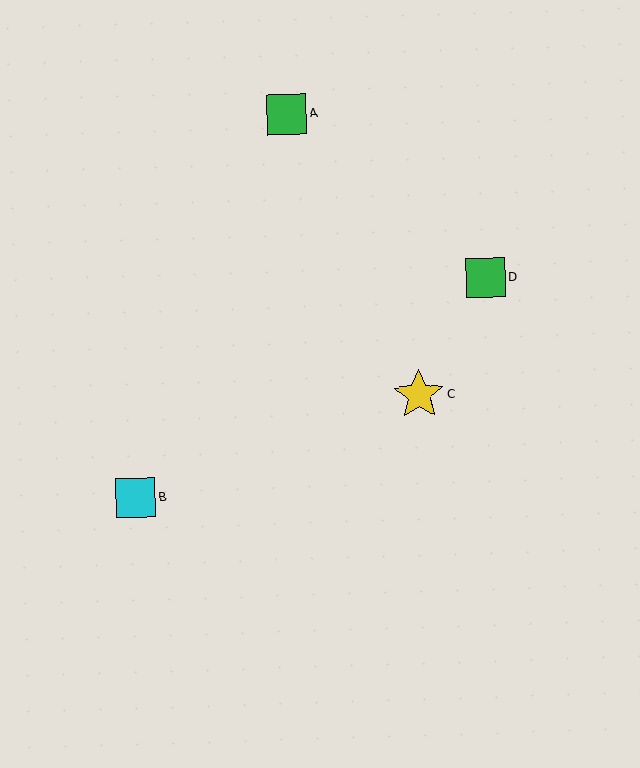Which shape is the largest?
The yellow star (labeled C) is the largest.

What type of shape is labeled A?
Shape A is a green square.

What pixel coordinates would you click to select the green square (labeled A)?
Click at (287, 114) to select the green square A.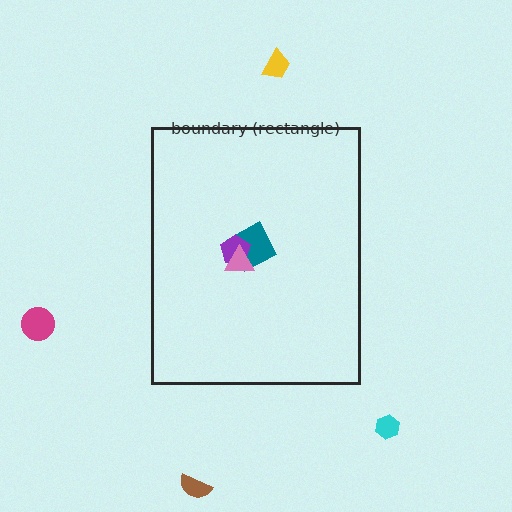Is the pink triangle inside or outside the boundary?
Inside.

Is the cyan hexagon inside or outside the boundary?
Outside.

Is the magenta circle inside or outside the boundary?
Outside.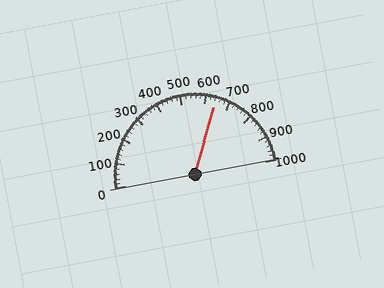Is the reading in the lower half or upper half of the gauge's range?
The reading is in the upper half of the range (0 to 1000).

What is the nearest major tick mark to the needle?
The nearest major tick mark is 600.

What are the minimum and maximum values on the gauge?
The gauge ranges from 0 to 1000.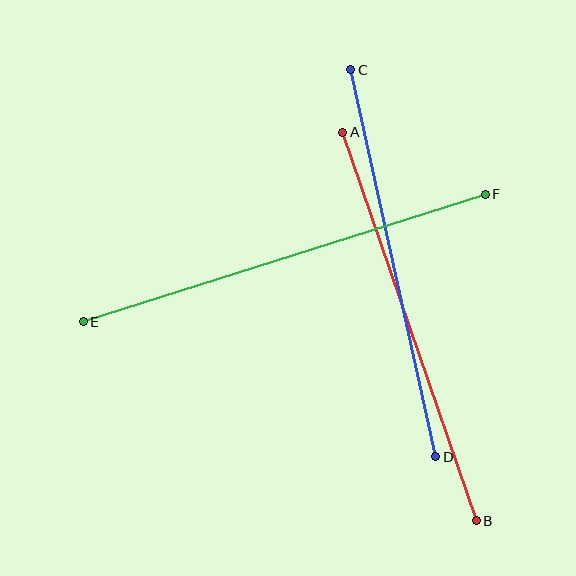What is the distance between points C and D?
The distance is approximately 396 pixels.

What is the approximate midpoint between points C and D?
The midpoint is at approximately (393, 263) pixels.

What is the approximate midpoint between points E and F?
The midpoint is at approximately (284, 258) pixels.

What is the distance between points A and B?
The distance is approximately 411 pixels.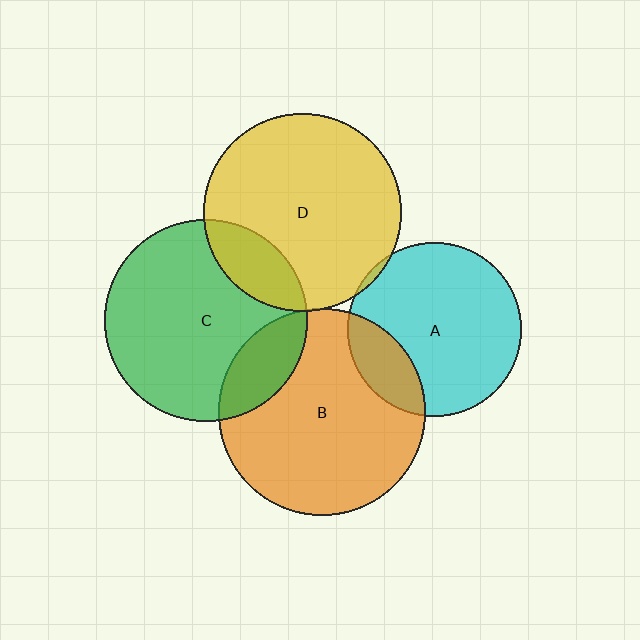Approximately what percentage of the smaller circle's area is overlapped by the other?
Approximately 15%.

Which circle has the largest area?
Circle B (orange).